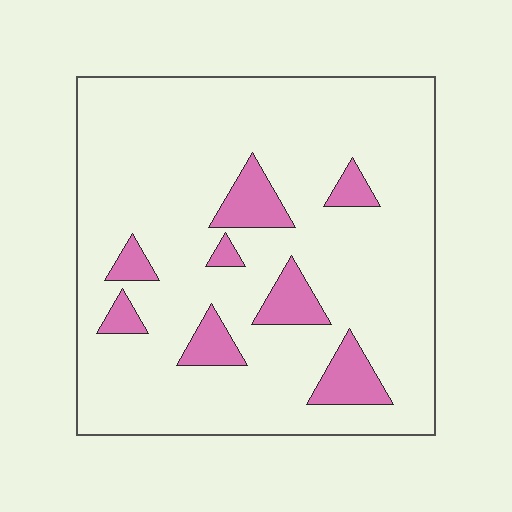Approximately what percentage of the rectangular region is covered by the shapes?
Approximately 15%.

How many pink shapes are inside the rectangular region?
8.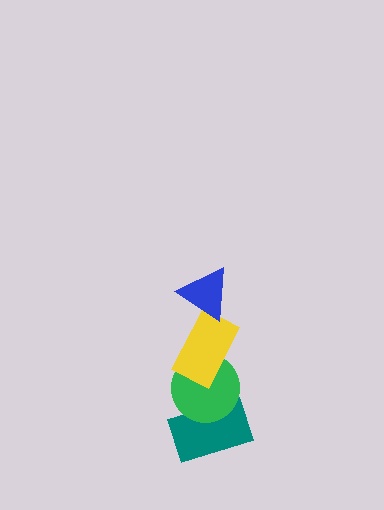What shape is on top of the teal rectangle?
The green circle is on top of the teal rectangle.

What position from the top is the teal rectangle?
The teal rectangle is 4th from the top.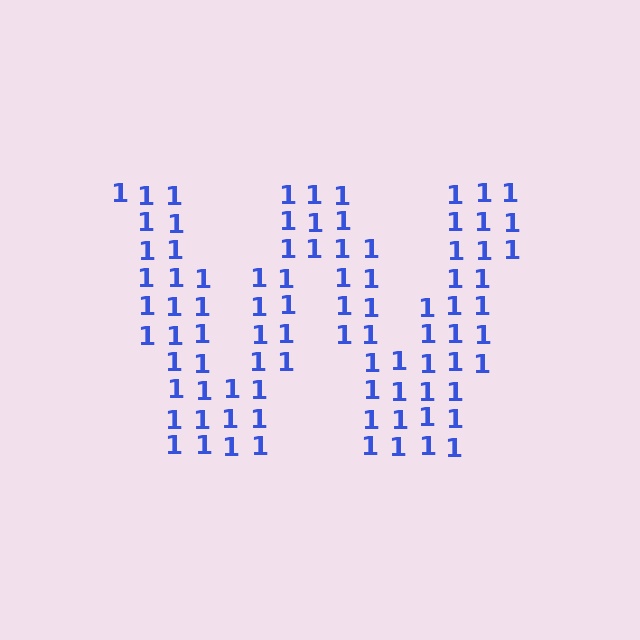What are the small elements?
The small elements are digit 1's.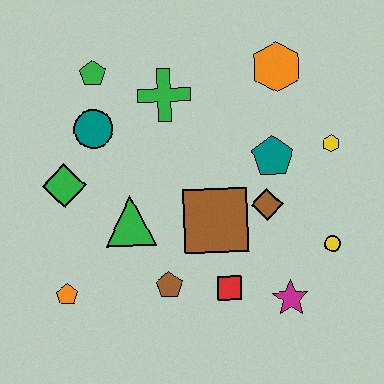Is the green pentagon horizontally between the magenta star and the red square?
No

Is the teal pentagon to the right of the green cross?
Yes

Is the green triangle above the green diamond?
No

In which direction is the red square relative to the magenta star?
The red square is to the left of the magenta star.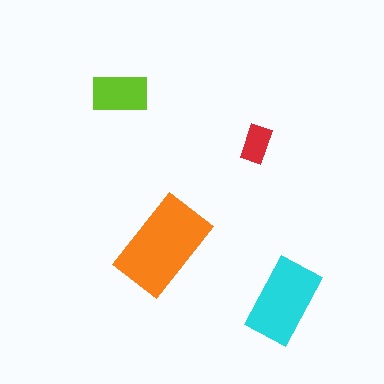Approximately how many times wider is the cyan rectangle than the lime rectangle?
About 1.5 times wider.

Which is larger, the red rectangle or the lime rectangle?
The lime one.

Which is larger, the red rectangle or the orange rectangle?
The orange one.